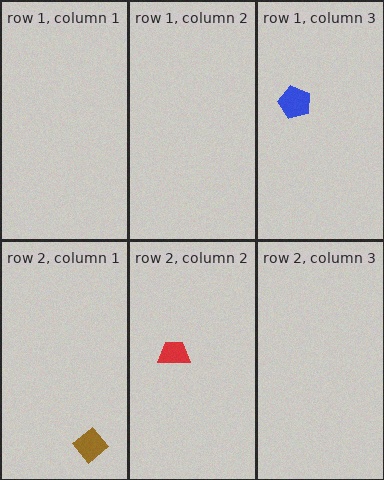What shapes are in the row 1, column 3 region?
The blue pentagon.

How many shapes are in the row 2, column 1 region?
1.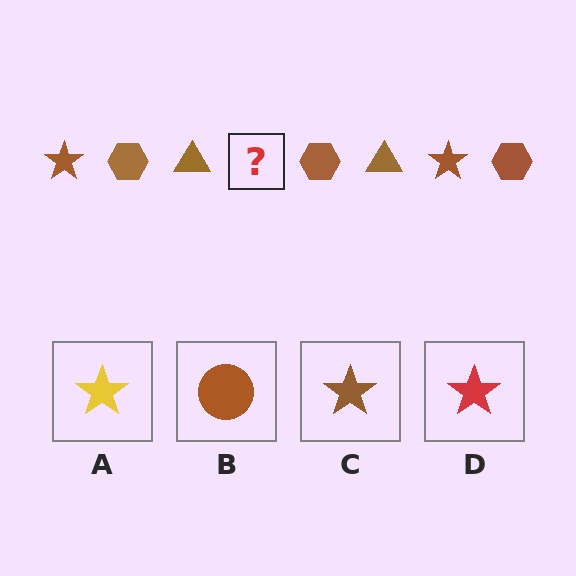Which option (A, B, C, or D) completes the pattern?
C.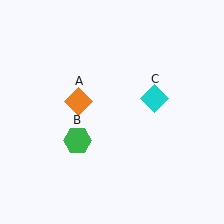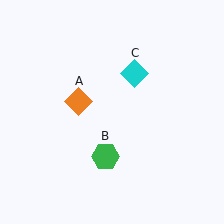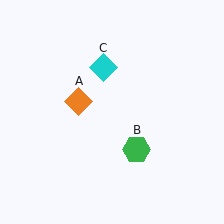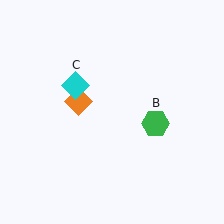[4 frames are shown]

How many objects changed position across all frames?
2 objects changed position: green hexagon (object B), cyan diamond (object C).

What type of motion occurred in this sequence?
The green hexagon (object B), cyan diamond (object C) rotated counterclockwise around the center of the scene.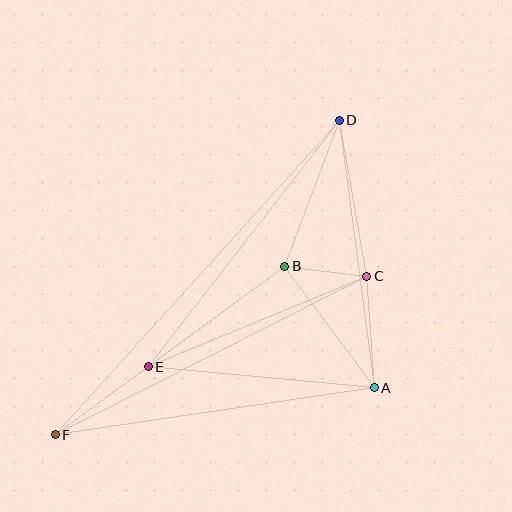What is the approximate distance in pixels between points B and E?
The distance between B and E is approximately 170 pixels.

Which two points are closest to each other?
Points B and C are closest to each other.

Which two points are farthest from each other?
Points D and F are farthest from each other.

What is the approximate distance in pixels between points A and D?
The distance between A and D is approximately 270 pixels.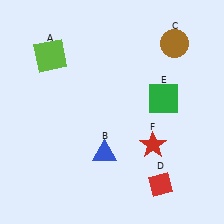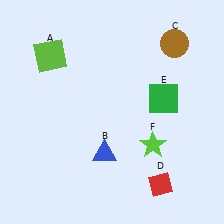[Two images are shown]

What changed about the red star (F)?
In Image 1, F is red. In Image 2, it changed to lime.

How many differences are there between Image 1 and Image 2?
There is 1 difference between the two images.